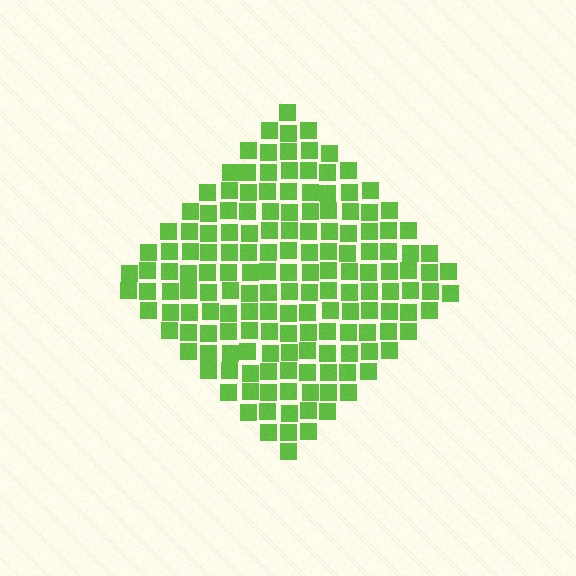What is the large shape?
The large shape is a diamond.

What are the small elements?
The small elements are squares.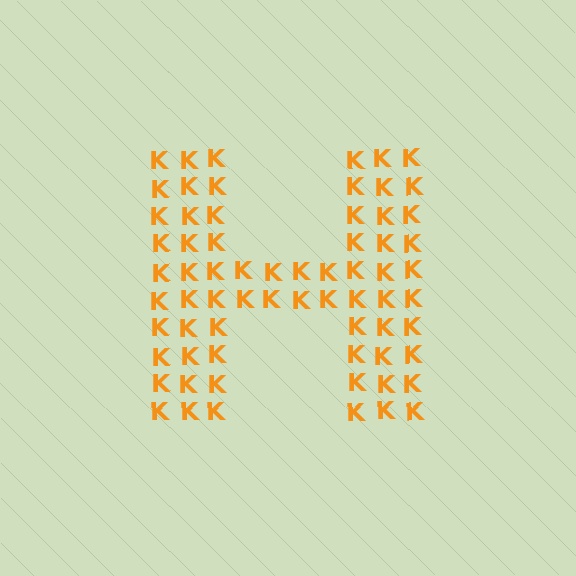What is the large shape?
The large shape is the letter H.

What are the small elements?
The small elements are letter K's.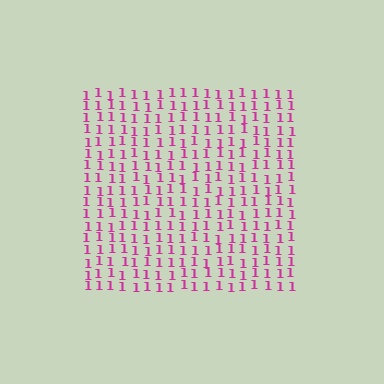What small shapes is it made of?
It is made of small digit 1's.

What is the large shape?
The large shape is a square.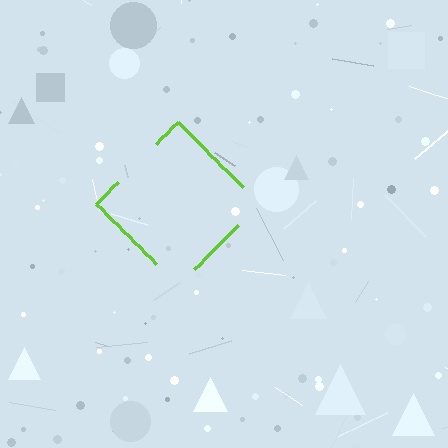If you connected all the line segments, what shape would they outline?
They would outline a diamond.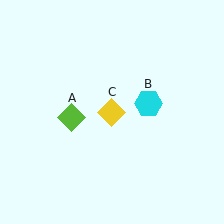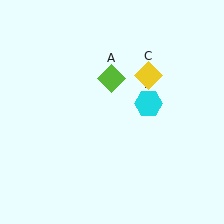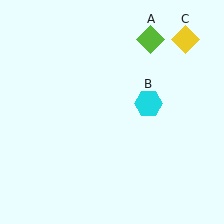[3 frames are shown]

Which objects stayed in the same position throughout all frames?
Cyan hexagon (object B) remained stationary.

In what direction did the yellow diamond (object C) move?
The yellow diamond (object C) moved up and to the right.